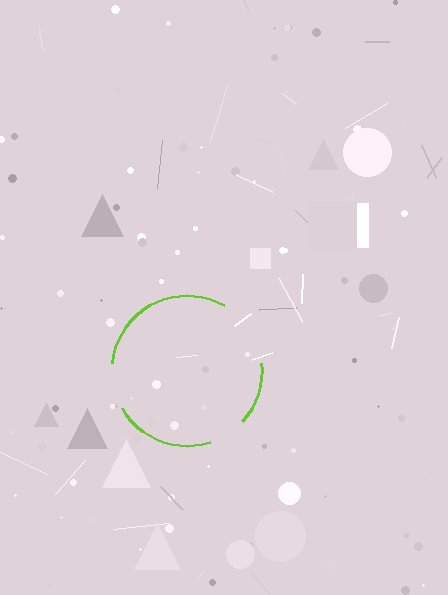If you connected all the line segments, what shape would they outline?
They would outline a circle.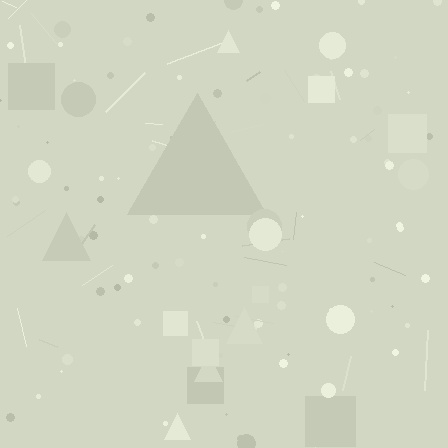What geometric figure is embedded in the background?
A triangle is embedded in the background.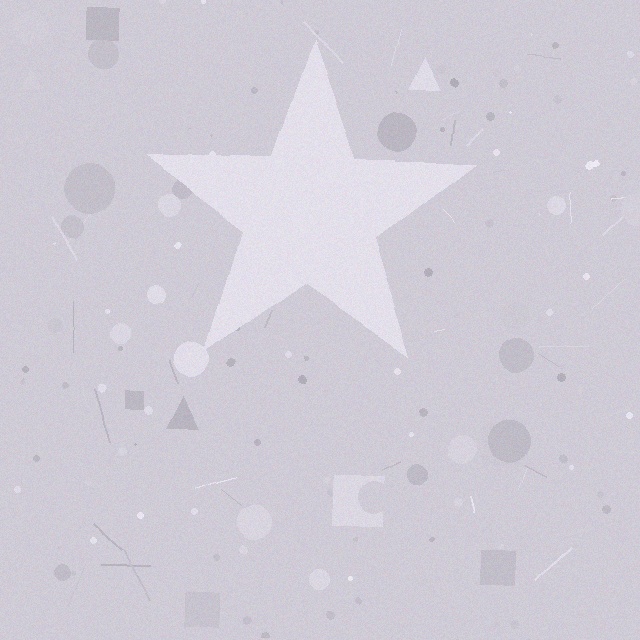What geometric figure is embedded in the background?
A star is embedded in the background.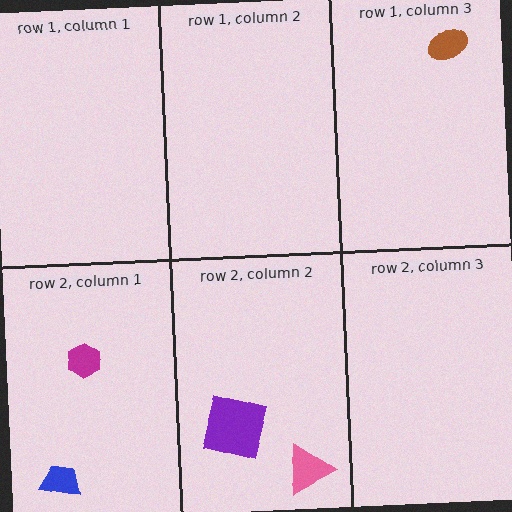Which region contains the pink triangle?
The row 2, column 2 region.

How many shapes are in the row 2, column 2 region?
2.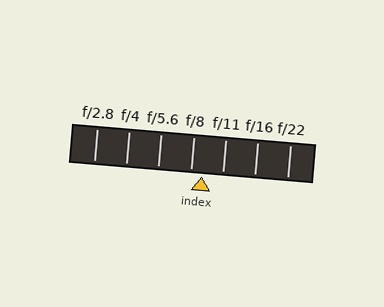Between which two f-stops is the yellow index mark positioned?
The index mark is between f/8 and f/11.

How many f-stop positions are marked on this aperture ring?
There are 7 f-stop positions marked.